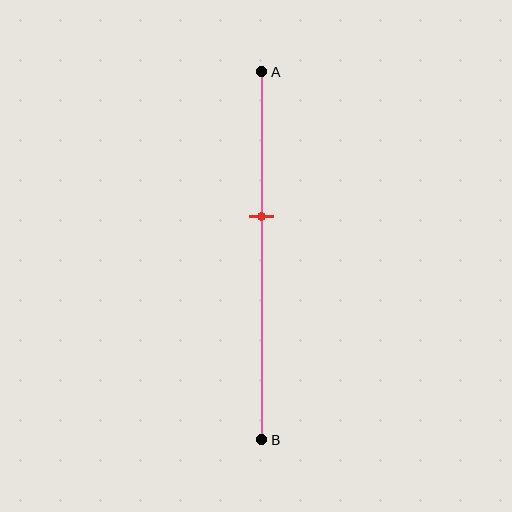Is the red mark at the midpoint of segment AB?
No, the mark is at about 40% from A, not at the 50% midpoint.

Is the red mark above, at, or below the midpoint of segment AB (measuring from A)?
The red mark is above the midpoint of segment AB.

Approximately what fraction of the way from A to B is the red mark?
The red mark is approximately 40% of the way from A to B.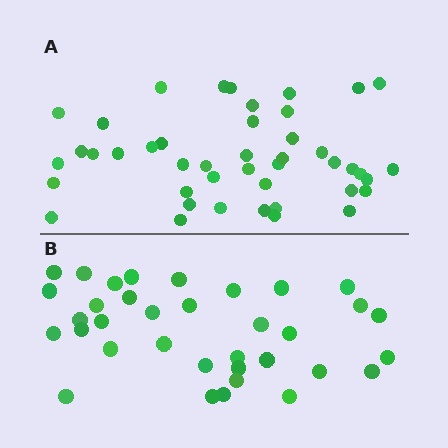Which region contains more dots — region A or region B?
Region A (the top region) has more dots.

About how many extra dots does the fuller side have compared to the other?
Region A has roughly 8 or so more dots than region B.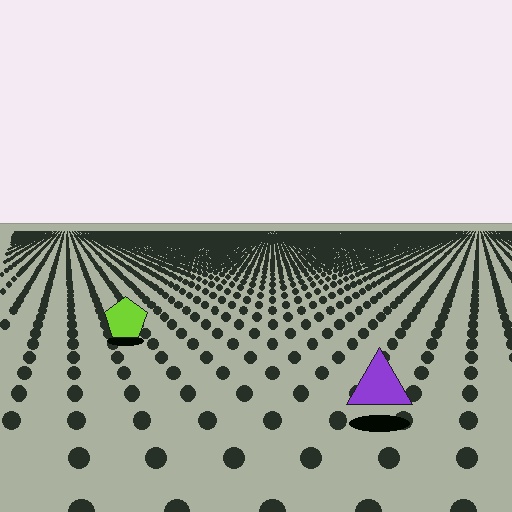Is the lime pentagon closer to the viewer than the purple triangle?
No. The purple triangle is closer — you can tell from the texture gradient: the ground texture is coarser near it.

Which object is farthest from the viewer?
The lime pentagon is farthest from the viewer. It appears smaller and the ground texture around it is denser.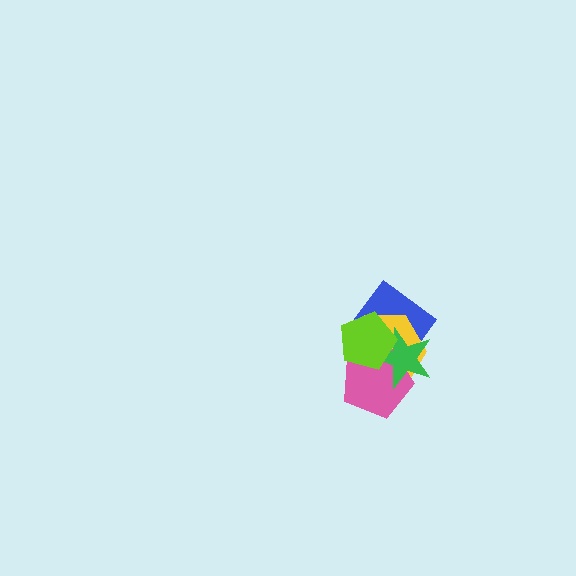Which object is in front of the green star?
The lime pentagon is in front of the green star.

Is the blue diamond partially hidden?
Yes, it is partially covered by another shape.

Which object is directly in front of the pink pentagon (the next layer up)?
The green star is directly in front of the pink pentagon.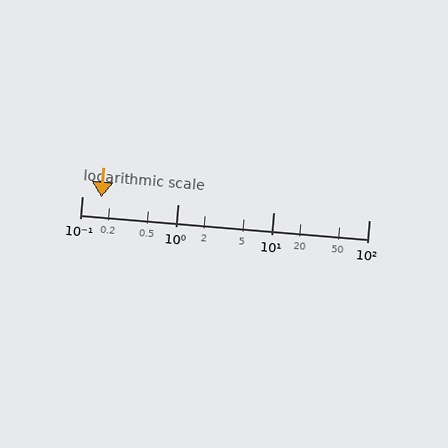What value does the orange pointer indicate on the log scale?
The pointer indicates approximately 0.16.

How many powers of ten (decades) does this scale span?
The scale spans 3 decades, from 0.1 to 100.